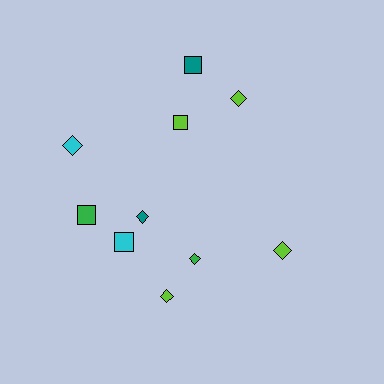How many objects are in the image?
There are 10 objects.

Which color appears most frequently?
Lime, with 4 objects.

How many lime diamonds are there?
There are 3 lime diamonds.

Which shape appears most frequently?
Diamond, with 6 objects.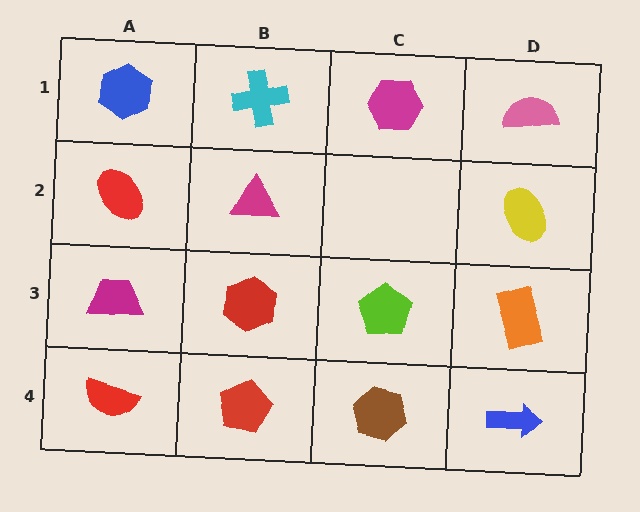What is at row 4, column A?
A red semicircle.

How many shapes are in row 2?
3 shapes.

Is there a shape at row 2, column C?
No, that cell is empty.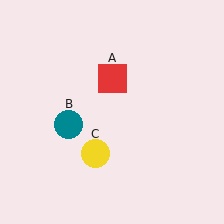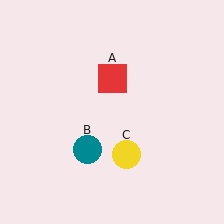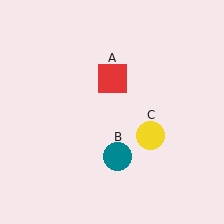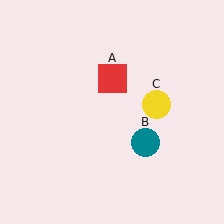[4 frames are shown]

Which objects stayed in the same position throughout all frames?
Red square (object A) remained stationary.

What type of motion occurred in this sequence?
The teal circle (object B), yellow circle (object C) rotated counterclockwise around the center of the scene.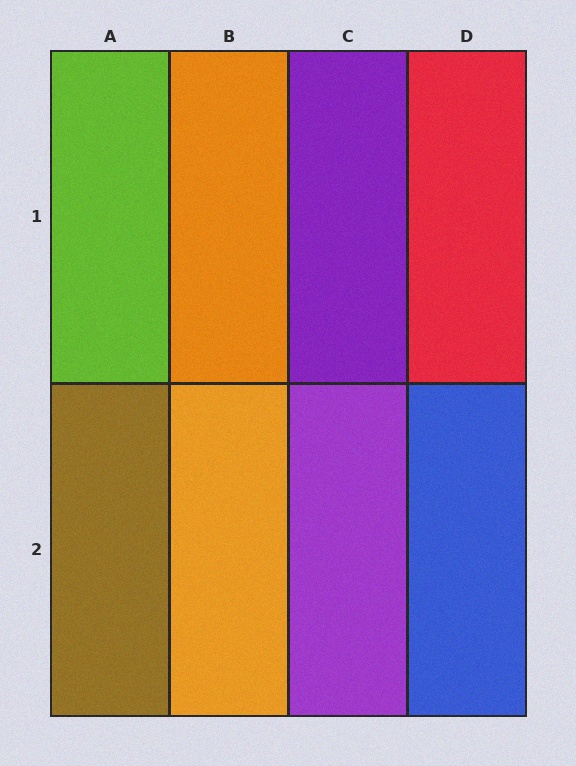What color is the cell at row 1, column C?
Purple.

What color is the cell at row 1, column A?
Lime.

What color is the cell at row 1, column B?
Orange.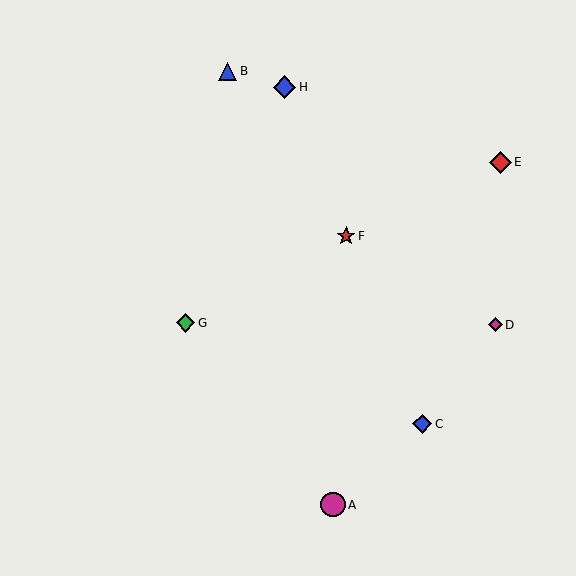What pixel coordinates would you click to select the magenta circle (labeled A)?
Click at (333, 505) to select the magenta circle A.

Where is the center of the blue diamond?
The center of the blue diamond is at (285, 87).